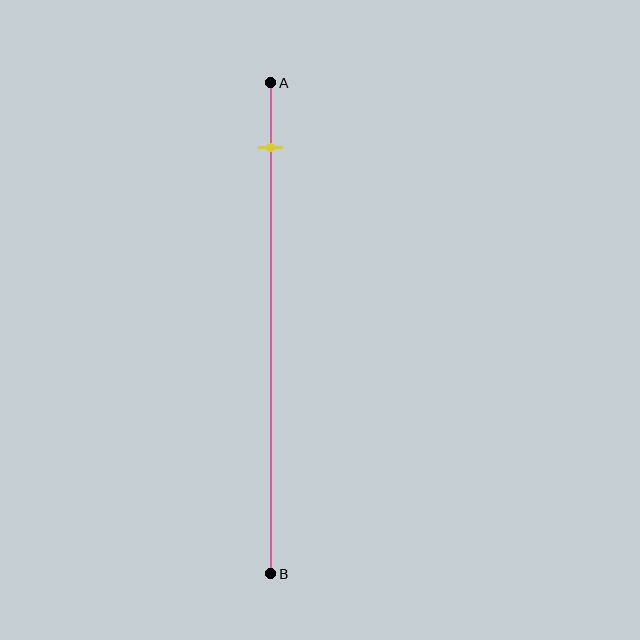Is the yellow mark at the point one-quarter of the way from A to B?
No, the mark is at about 15% from A, not at the 25% one-quarter point.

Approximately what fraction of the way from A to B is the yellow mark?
The yellow mark is approximately 15% of the way from A to B.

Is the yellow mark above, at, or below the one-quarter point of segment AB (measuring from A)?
The yellow mark is above the one-quarter point of segment AB.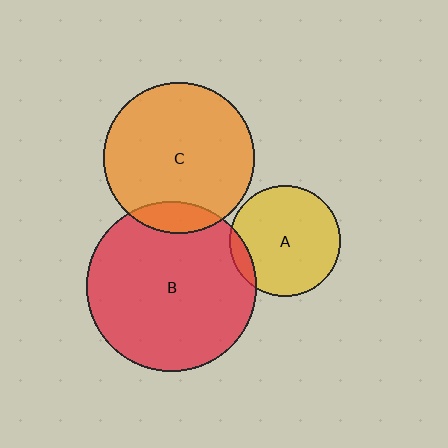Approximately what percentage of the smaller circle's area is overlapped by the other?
Approximately 10%.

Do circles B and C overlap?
Yes.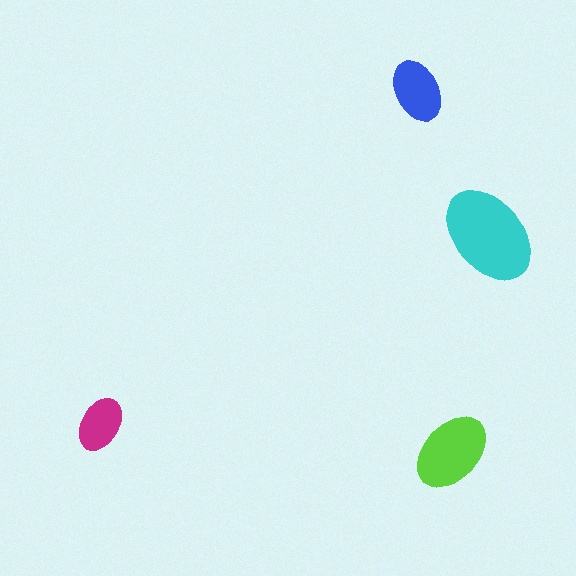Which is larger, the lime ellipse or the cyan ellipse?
The cyan one.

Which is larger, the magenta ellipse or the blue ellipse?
The blue one.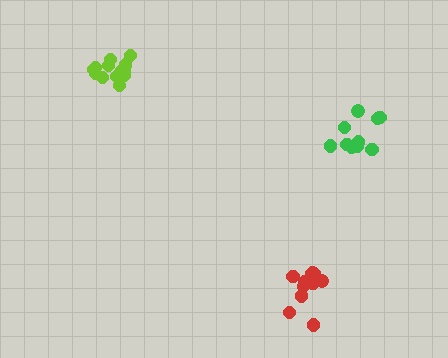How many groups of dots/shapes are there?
There are 3 groups.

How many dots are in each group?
Group 1: 12 dots, Group 2: 10 dots, Group 3: 15 dots (37 total).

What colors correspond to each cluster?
The clusters are colored: red, green, lime.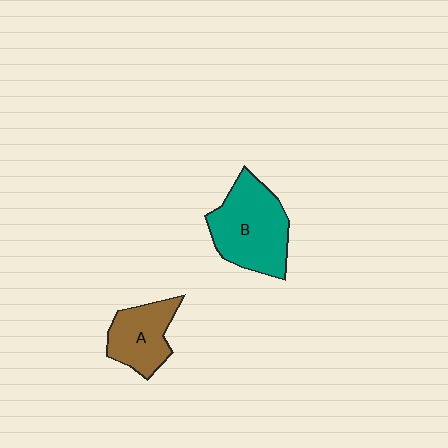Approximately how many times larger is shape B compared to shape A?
Approximately 1.5 times.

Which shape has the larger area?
Shape B (teal).